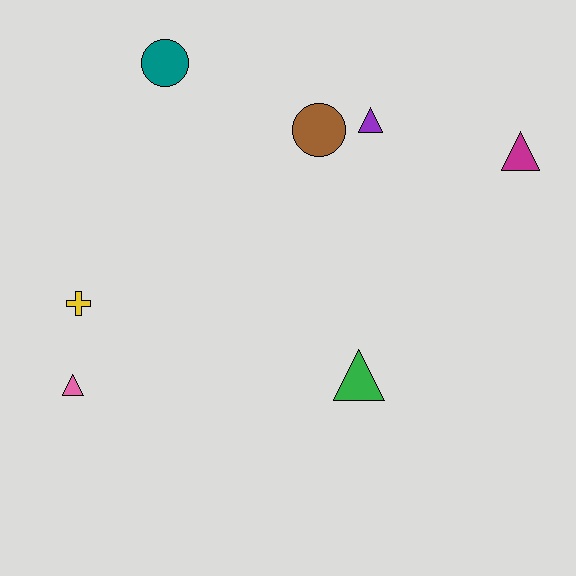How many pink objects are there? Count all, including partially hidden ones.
There is 1 pink object.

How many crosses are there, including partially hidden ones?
There is 1 cross.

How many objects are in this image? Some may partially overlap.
There are 7 objects.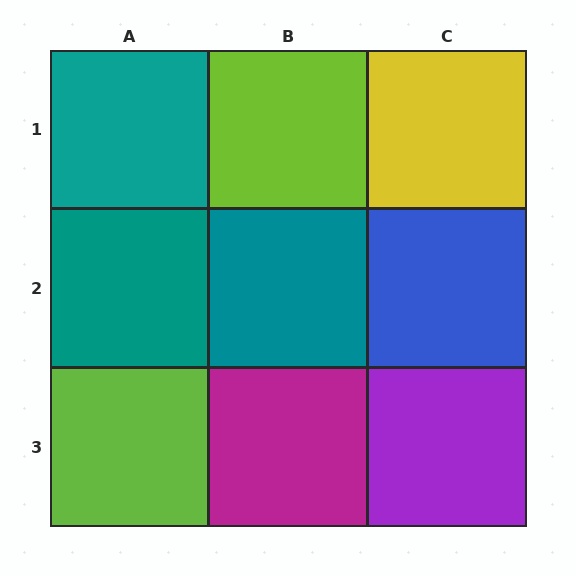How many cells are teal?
3 cells are teal.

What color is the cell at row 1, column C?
Yellow.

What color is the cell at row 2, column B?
Teal.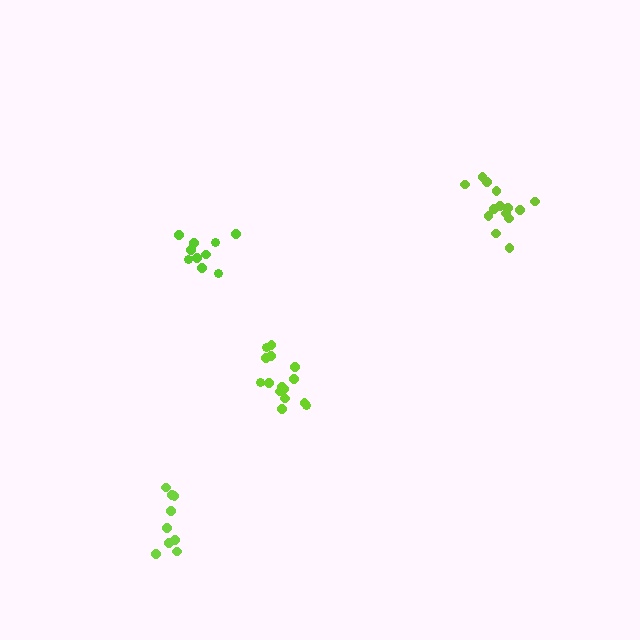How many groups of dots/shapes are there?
There are 4 groups.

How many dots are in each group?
Group 1: 10 dots, Group 2: 15 dots, Group 3: 14 dots, Group 4: 9 dots (48 total).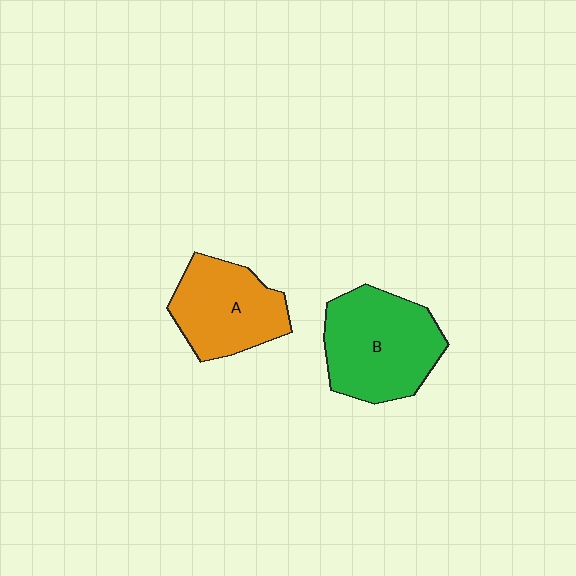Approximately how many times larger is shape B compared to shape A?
Approximately 1.2 times.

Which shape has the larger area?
Shape B (green).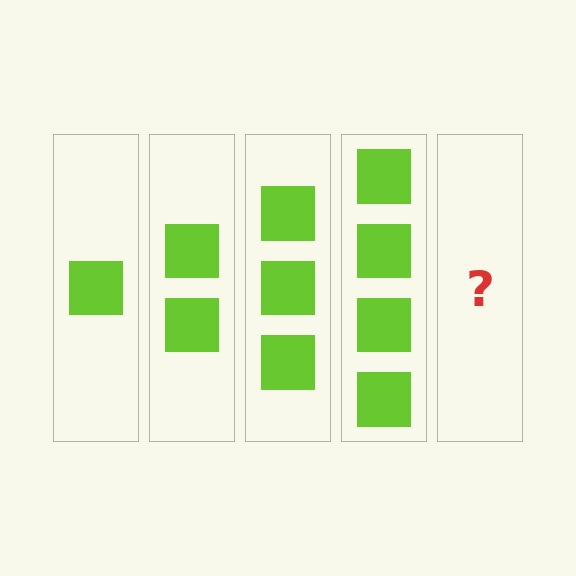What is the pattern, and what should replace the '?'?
The pattern is that each step adds one more square. The '?' should be 5 squares.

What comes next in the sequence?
The next element should be 5 squares.